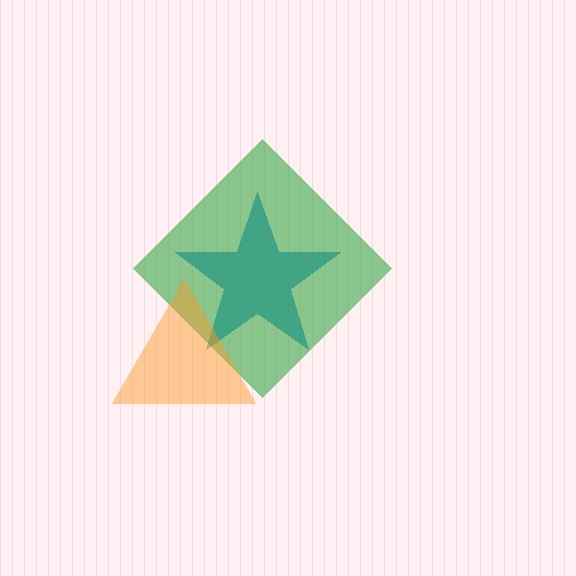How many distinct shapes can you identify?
There are 3 distinct shapes: a green diamond, a teal star, an orange triangle.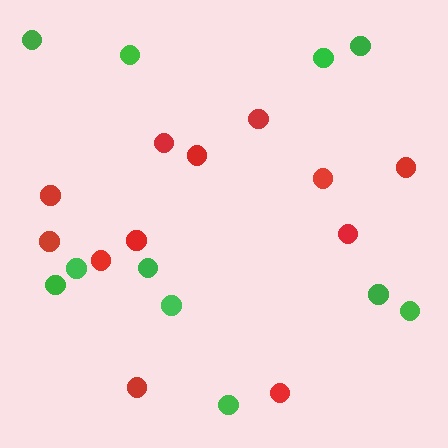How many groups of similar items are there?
There are 2 groups: one group of red circles (12) and one group of green circles (11).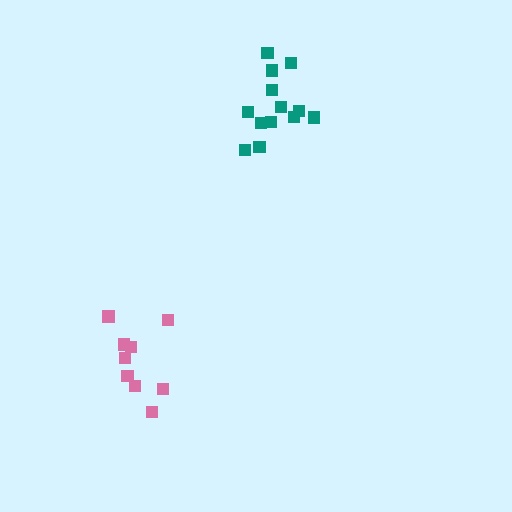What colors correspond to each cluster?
The clusters are colored: pink, teal.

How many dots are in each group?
Group 1: 9 dots, Group 2: 13 dots (22 total).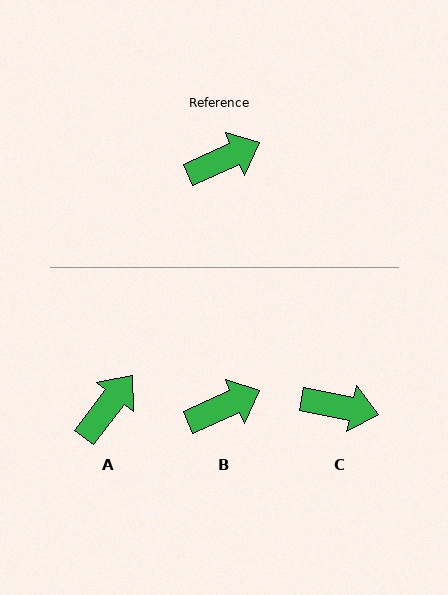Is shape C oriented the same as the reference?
No, it is off by about 35 degrees.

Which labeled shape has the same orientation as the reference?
B.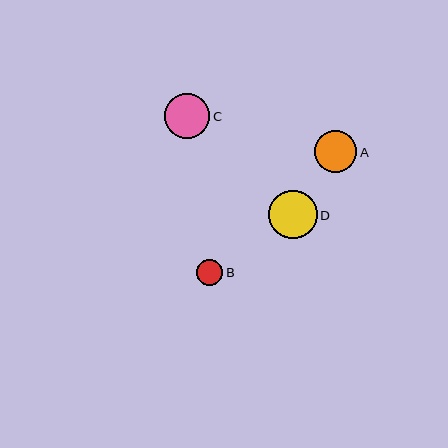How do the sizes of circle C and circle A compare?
Circle C and circle A are approximately the same size.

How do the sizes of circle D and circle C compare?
Circle D and circle C are approximately the same size.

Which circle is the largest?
Circle D is the largest with a size of approximately 49 pixels.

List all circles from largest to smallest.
From largest to smallest: D, C, A, B.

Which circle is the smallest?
Circle B is the smallest with a size of approximately 26 pixels.